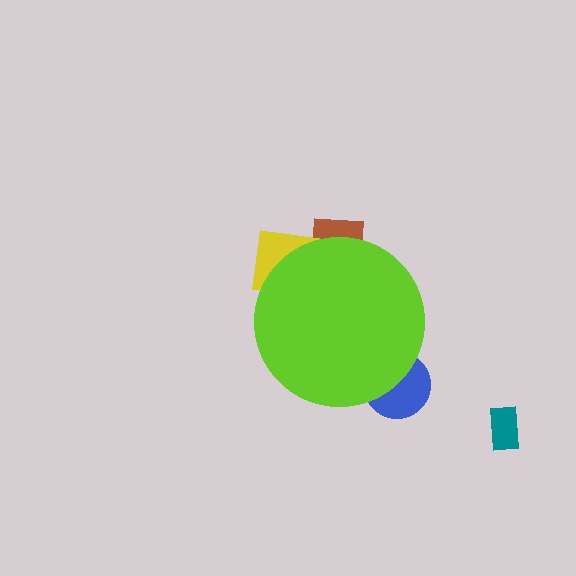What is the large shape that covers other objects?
A lime circle.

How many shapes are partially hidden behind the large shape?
3 shapes are partially hidden.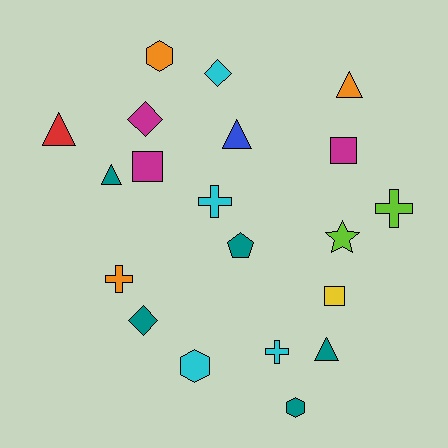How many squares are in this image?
There are 3 squares.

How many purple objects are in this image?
There are no purple objects.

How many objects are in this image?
There are 20 objects.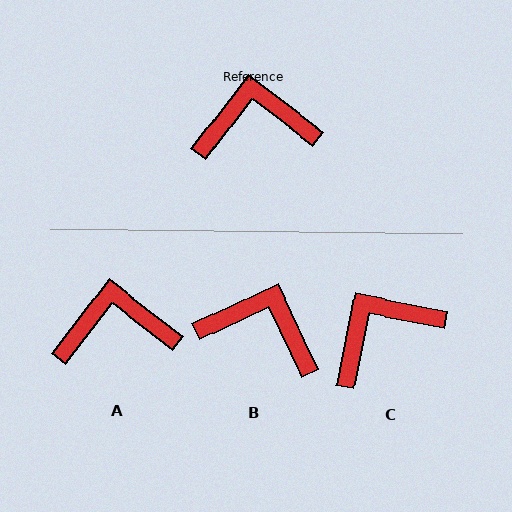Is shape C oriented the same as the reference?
No, it is off by about 26 degrees.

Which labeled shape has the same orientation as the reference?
A.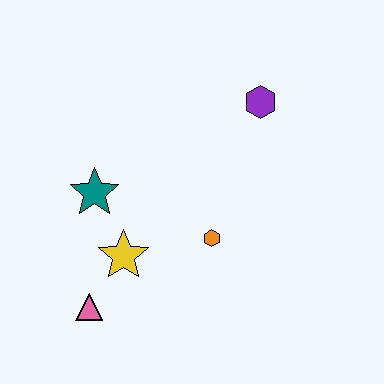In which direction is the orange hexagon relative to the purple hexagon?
The orange hexagon is below the purple hexagon.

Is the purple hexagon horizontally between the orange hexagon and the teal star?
No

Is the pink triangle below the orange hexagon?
Yes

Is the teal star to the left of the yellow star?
Yes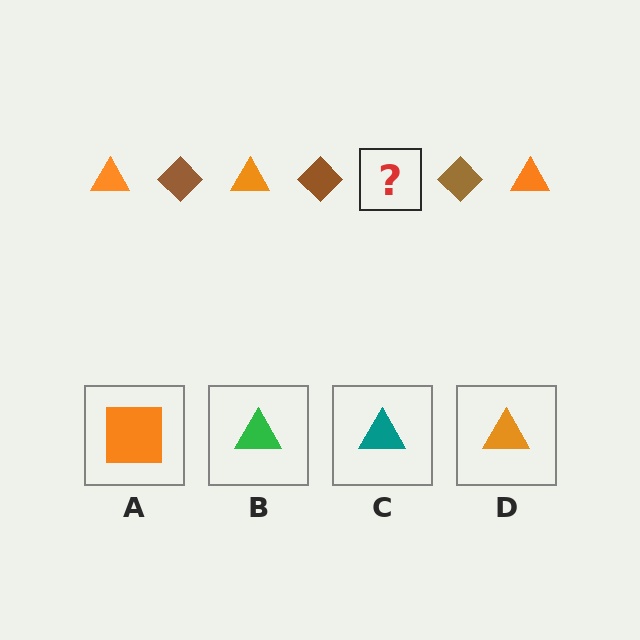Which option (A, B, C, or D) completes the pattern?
D.